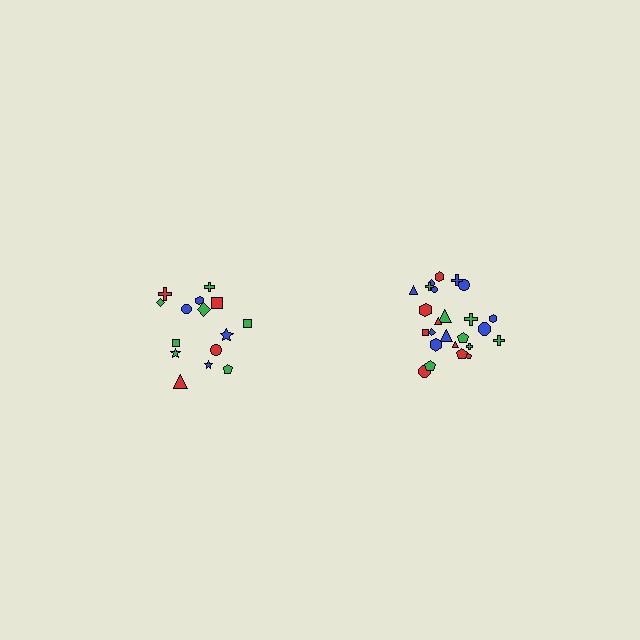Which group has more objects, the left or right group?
The right group.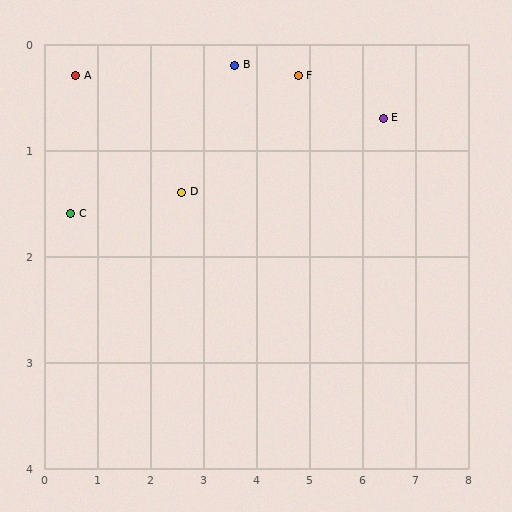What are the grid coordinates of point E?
Point E is at approximately (6.4, 0.7).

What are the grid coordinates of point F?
Point F is at approximately (4.8, 0.3).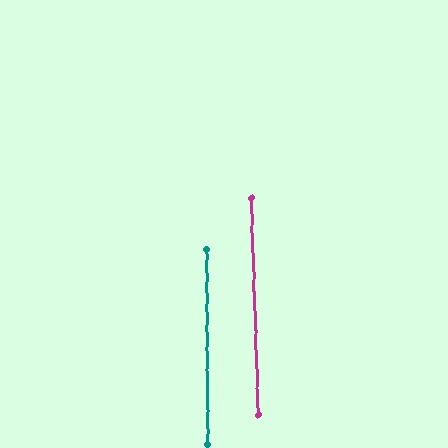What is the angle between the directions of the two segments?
Approximately 2 degrees.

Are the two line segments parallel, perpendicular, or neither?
Parallel — their directions differ by only 1.7°.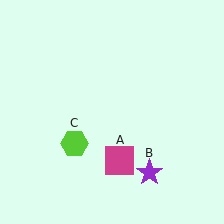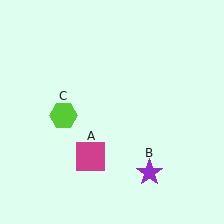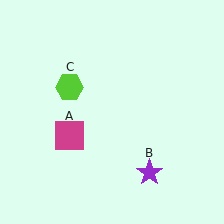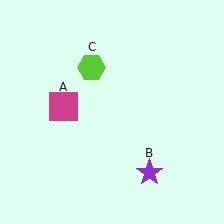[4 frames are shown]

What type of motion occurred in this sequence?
The magenta square (object A), lime hexagon (object C) rotated clockwise around the center of the scene.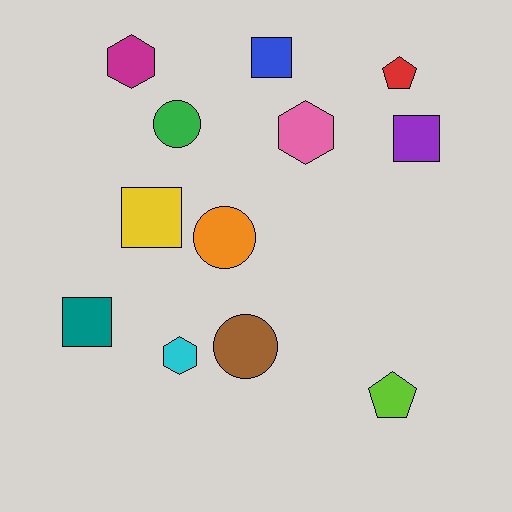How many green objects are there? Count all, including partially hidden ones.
There is 1 green object.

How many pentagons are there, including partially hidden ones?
There are 2 pentagons.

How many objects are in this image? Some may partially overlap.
There are 12 objects.